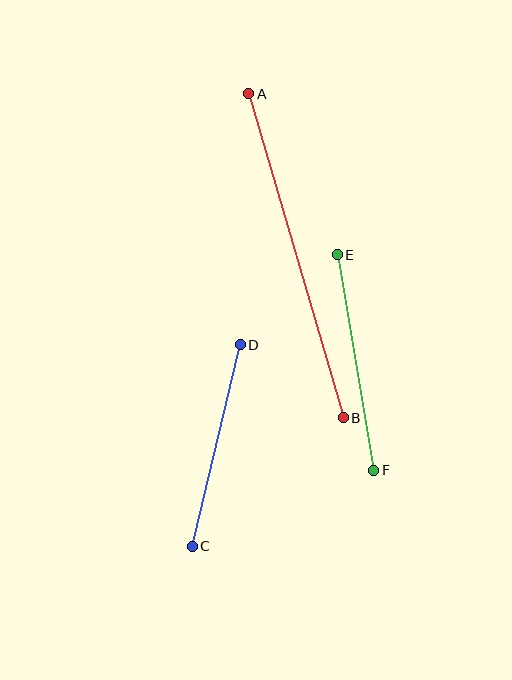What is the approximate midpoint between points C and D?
The midpoint is at approximately (216, 446) pixels.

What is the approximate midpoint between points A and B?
The midpoint is at approximately (296, 256) pixels.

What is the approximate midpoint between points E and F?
The midpoint is at approximately (356, 363) pixels.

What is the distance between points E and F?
The distance is approximately 219 pixels.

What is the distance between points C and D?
The distance is approximately 207 pixels.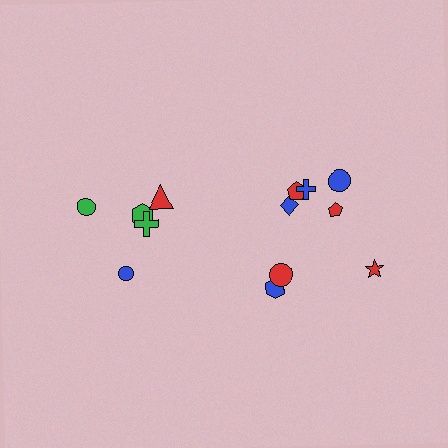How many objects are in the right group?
There are 8 objects.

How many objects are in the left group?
There are 5 objects.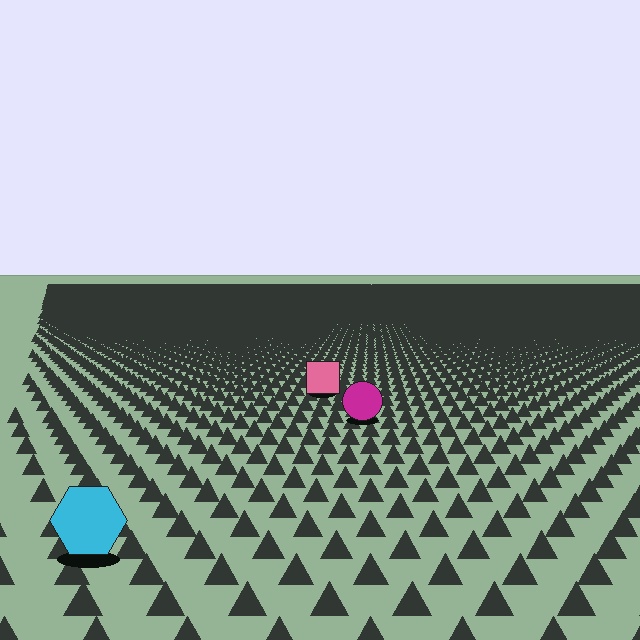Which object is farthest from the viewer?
The pink square is farthest from the viewer. It appears smaller and the ground texture around it is denser.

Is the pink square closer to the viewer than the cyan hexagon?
No. The cyan hexagon is closer — you can tell from the texture gradient: the ground texture is coarser near it.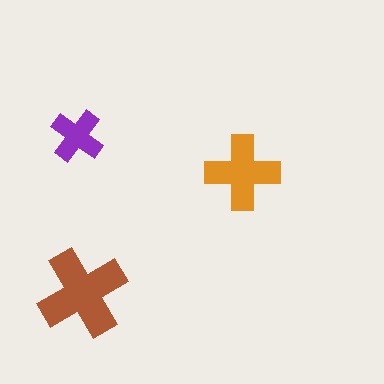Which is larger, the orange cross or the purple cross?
The orange one.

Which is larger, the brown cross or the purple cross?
The brown one.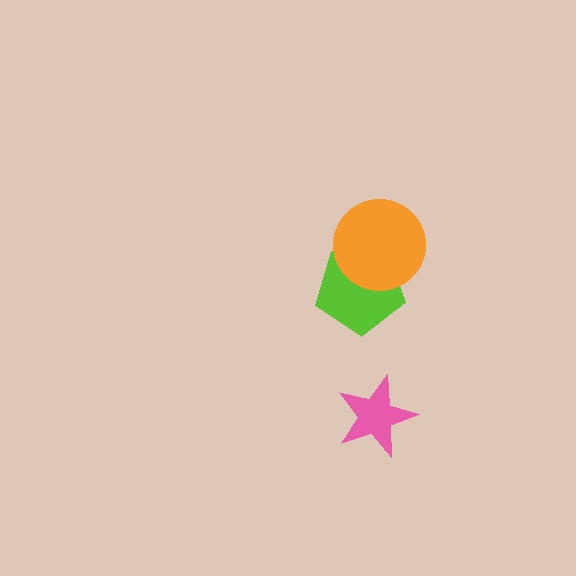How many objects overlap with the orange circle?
1 object overlaps with the orange circle.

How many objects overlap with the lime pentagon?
1 object overlaps with the lime pentagon.